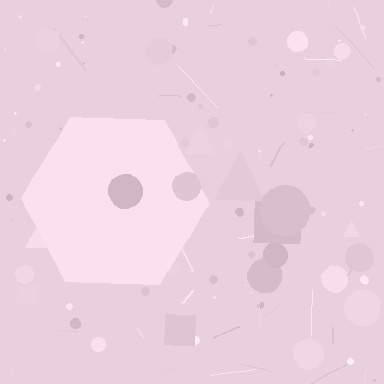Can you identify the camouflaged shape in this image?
The camouflaged shape is a hexagon.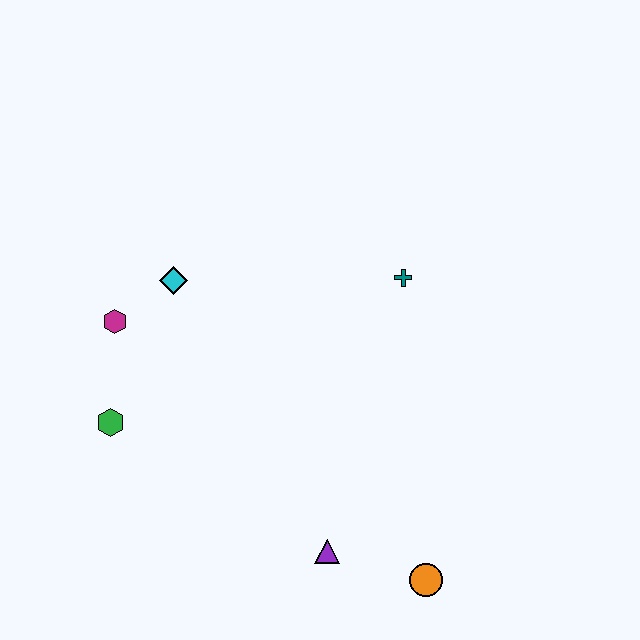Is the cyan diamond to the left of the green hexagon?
No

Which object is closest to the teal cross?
The cyan diamond is closest to the teal cross.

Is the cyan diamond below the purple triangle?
No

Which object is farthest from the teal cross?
The green hexagon is farthest from the teal cross.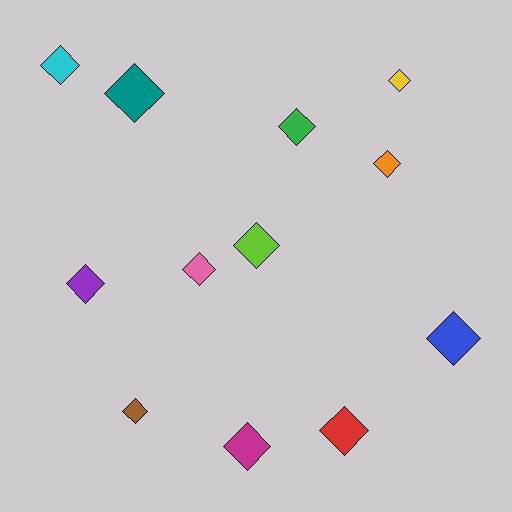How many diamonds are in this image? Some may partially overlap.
There are 12 diamonds.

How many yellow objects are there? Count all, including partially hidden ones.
There is 1 yellow object.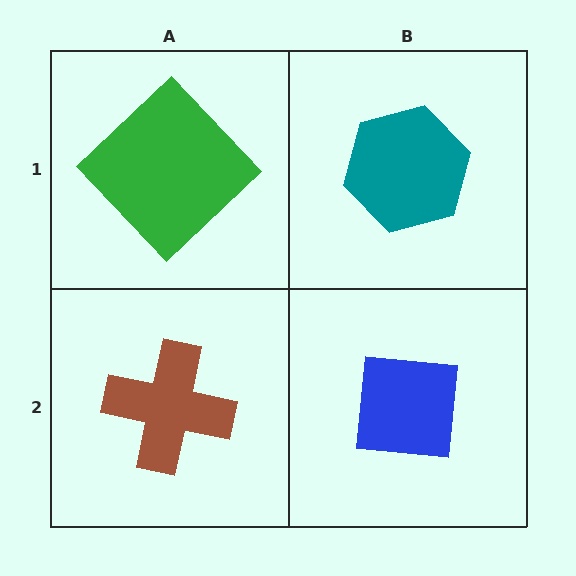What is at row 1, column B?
A teal hexagon.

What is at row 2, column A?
A brown cross.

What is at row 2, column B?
A blue square.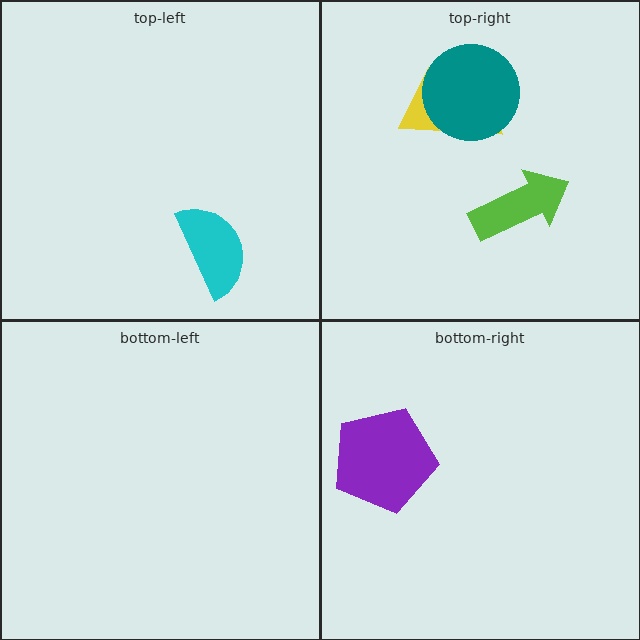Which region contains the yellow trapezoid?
The top-right region.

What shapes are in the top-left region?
The cyan semicircle.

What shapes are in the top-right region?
The lime arrow, the yellow trapezoid, the teal circle.